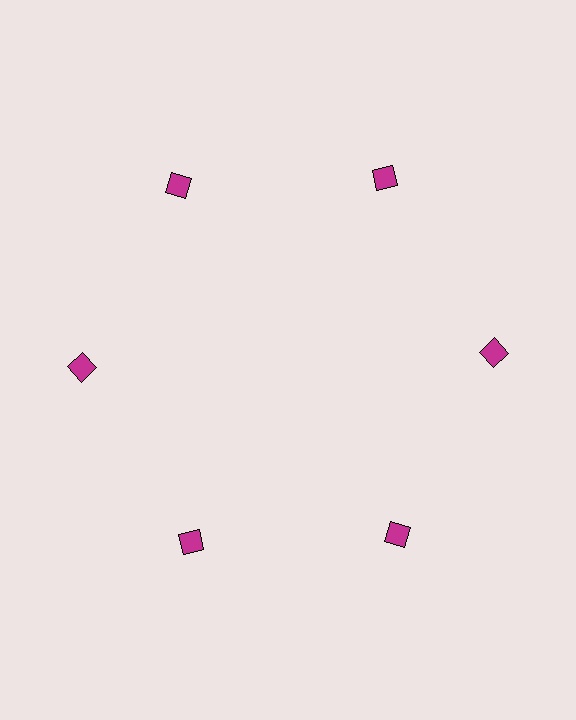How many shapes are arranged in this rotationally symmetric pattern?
There are 6 shapes, arranged in 6 groups of 1.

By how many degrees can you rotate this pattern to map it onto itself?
The pattern maps onto itself every 60 degrees of rotation.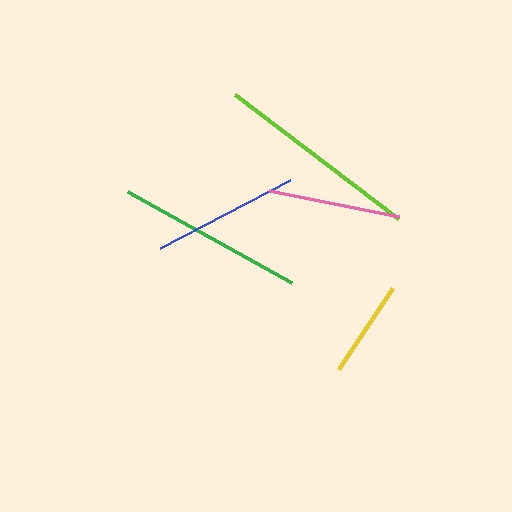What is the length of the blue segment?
The blue segment is approximately 146 pixels long.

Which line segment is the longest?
The lime line is the longest at approximately 204 pixels.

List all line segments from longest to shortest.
From longest to shortest: lime, green, blue, pink, yellow.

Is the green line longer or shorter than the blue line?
The green line is longer than the blue line.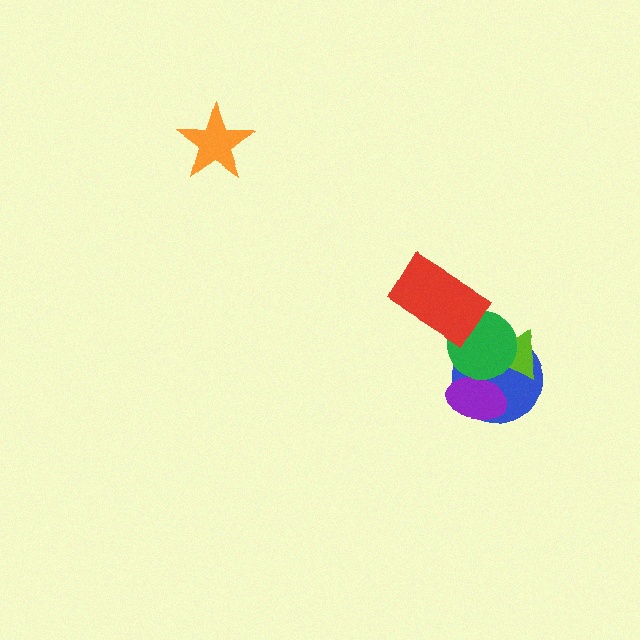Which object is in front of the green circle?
The red rectangle is in front of the green circle.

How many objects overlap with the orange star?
0 objects overlap with the orange star.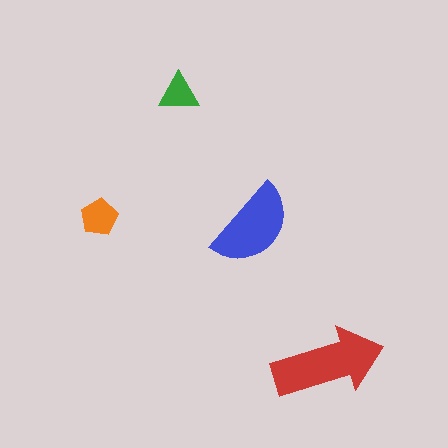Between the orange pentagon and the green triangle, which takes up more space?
The orange pentagon.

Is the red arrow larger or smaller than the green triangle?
Larger.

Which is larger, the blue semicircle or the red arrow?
The red arrow.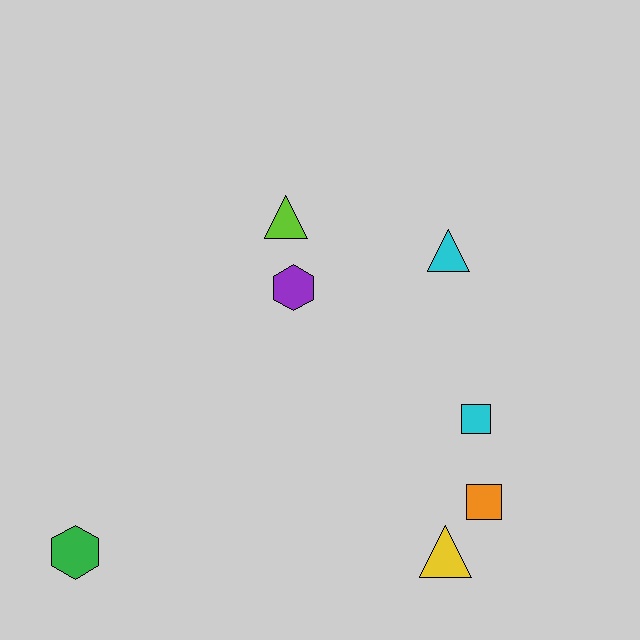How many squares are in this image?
There are 2 squares.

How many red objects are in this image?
There are no red objects.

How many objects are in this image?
There are 7 objects.